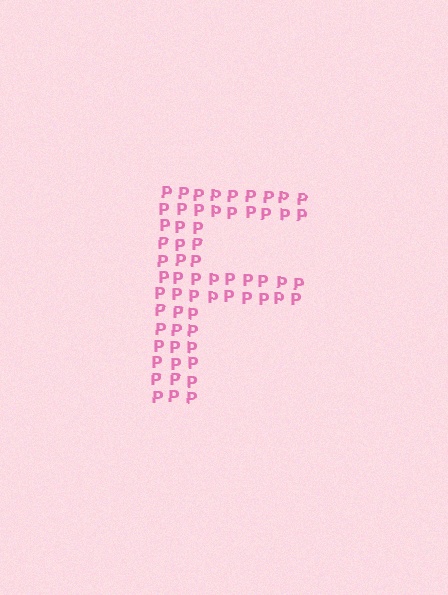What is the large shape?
The large shape is the letter F.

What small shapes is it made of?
It is made of small letter P's.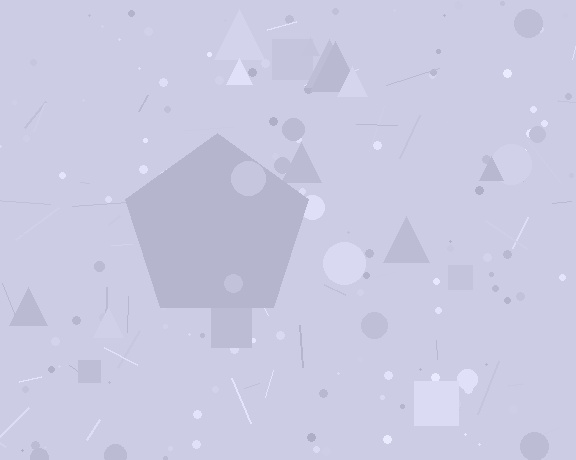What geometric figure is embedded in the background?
A pentagon is embedded in the background.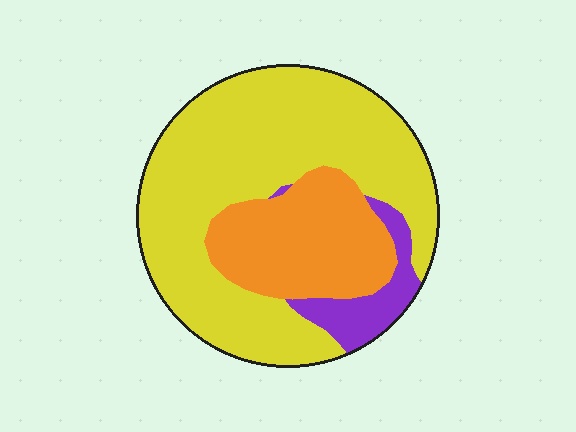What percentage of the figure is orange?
Orange covers around 25% of the figure.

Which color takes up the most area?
Yellow, at roughly 65%.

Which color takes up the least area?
Purple, at roughly 10%.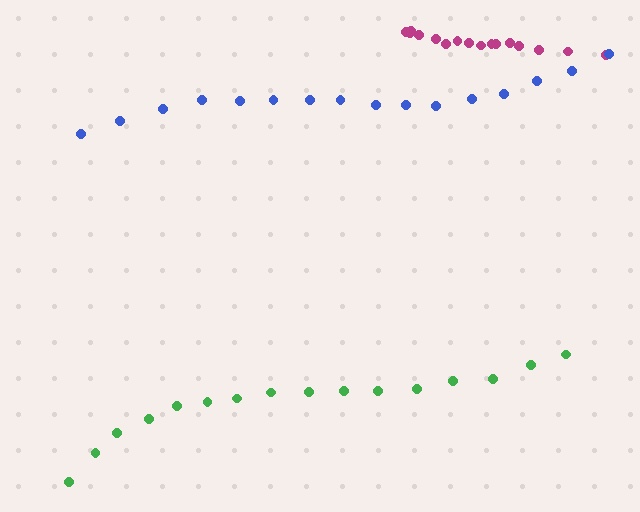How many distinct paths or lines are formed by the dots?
There are 3 distinct paths.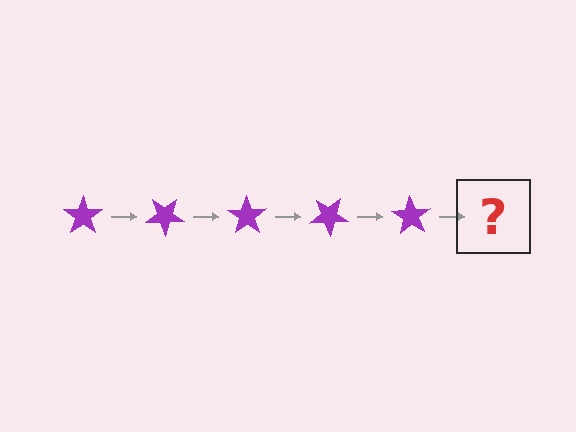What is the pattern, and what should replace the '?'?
The pattern is that the star rotates 35 degrees each step. The '?' should be a purple star rotated 175 degrees.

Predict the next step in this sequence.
The next step is a purple star rotated 175 degrees.